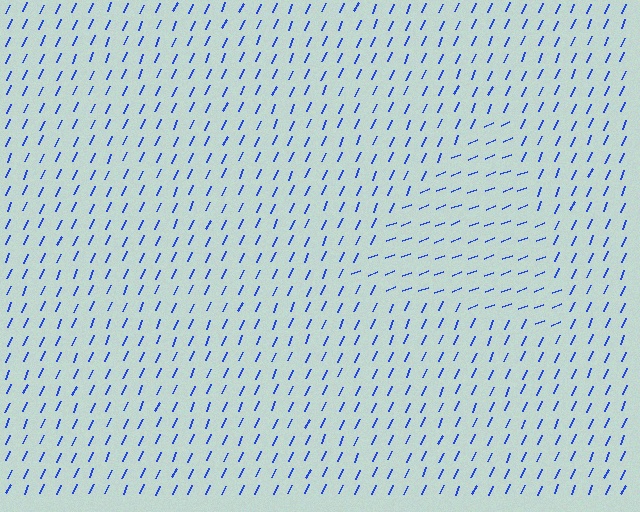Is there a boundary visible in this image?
Yes, there is a texture boundary formed by a change in line orientation.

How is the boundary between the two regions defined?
The boundary is defined purely by a change in line orientation (approximately 45 degrees difference). All lines are the same color and thickness.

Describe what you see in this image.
The image is filled with small blue line segments. A triangle region in the image has lines oriented differently from the surrounding lines, creating a visible texture boundary.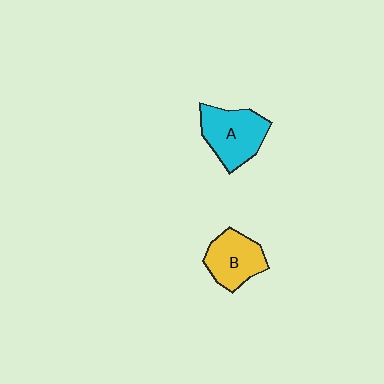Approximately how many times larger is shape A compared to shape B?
Approximately 1.2 times.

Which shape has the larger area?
Shape A (cyan).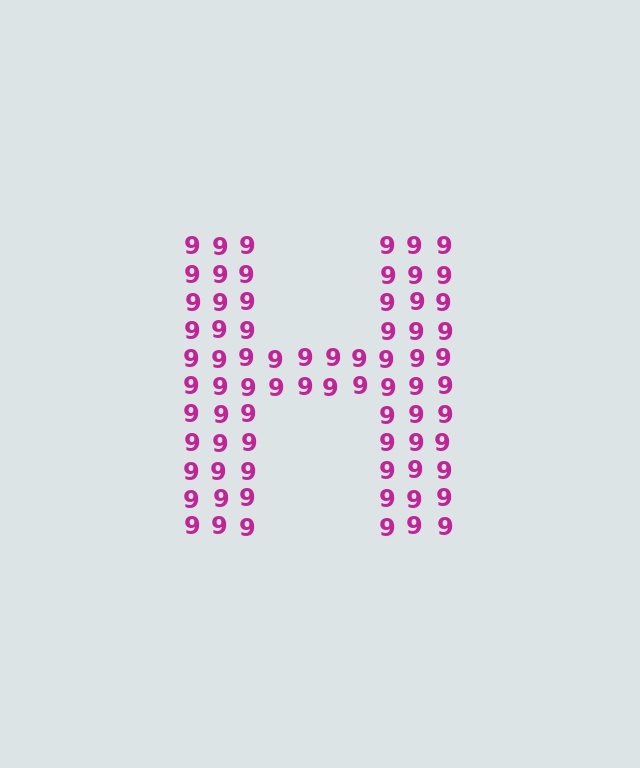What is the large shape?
The large shape is the letter H.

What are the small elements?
The small elements are digit 9's.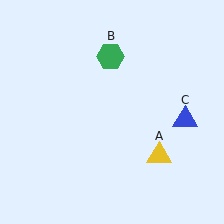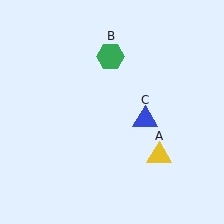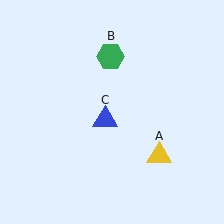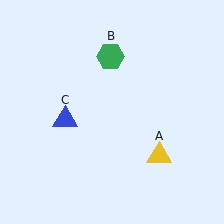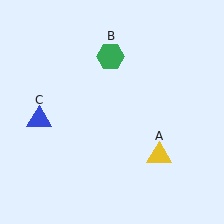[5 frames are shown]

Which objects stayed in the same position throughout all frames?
Yellow triangle (object A) and green hexagon (object B) remained stationary.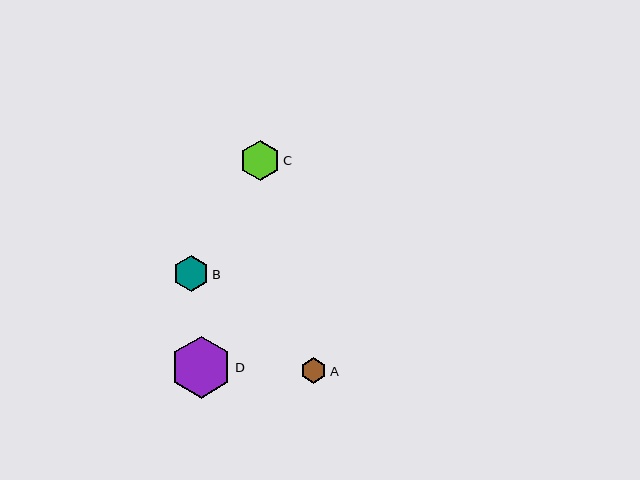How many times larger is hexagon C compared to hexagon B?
Hexagon C is approximately 1.1 times the size of hexagon B.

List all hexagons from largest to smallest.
From largest to smallest: D, C, B, A.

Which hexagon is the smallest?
Hexagon A is the smallest with a size of approximately 26 pixels.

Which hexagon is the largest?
Hexagon D is the largest with a size of approximately 62 pixels.